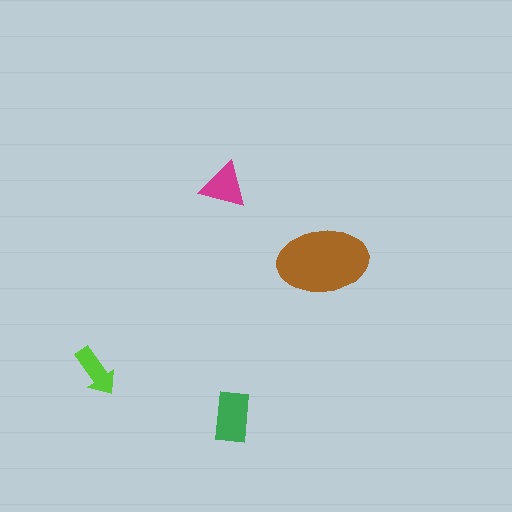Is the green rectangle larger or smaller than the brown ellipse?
Smaller.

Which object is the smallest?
The lime arrow.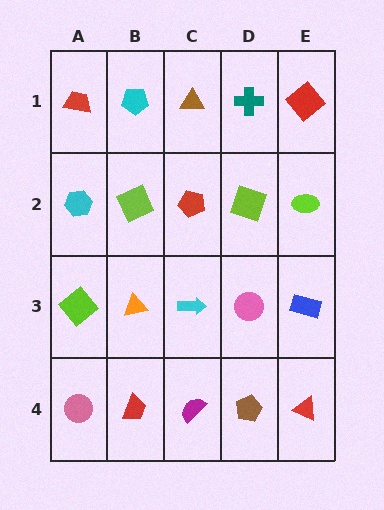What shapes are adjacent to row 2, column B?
A cyan pentagon (row 1, column B), an orange triangle (row 3, column B), a cyan hexagon (row 2, column A), a red pentagon (row 2, column C).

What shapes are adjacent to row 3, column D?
A lime square (row 2, column D), a brown pentagon (row 4, column D), a cyan arrow (row 3, column C), a blue rectangle (row 3, column E).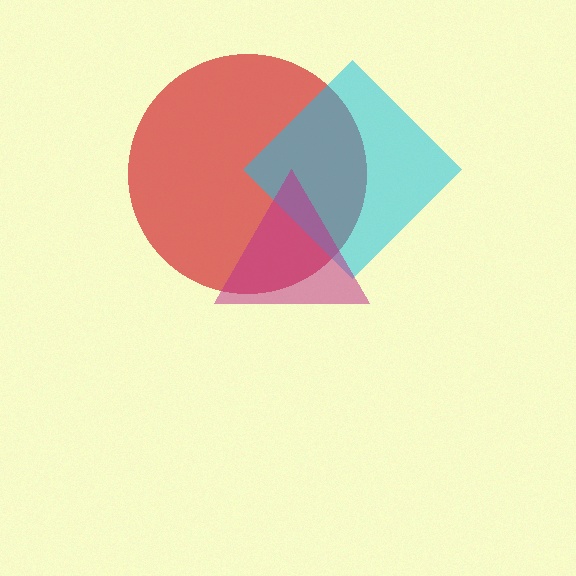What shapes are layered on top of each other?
The layered shapes are: a red circle, a cyan diamond, a magenta triangle.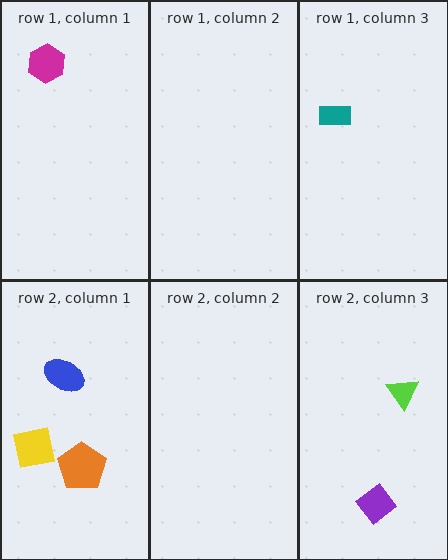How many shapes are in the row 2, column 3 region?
2.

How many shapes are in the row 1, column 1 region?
1.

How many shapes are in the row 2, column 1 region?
3.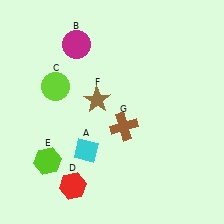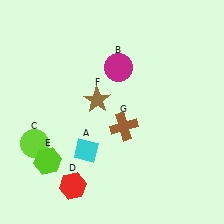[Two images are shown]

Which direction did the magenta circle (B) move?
The magenta circle (B) moved right.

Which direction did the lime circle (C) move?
The lime circle (C) moved down.